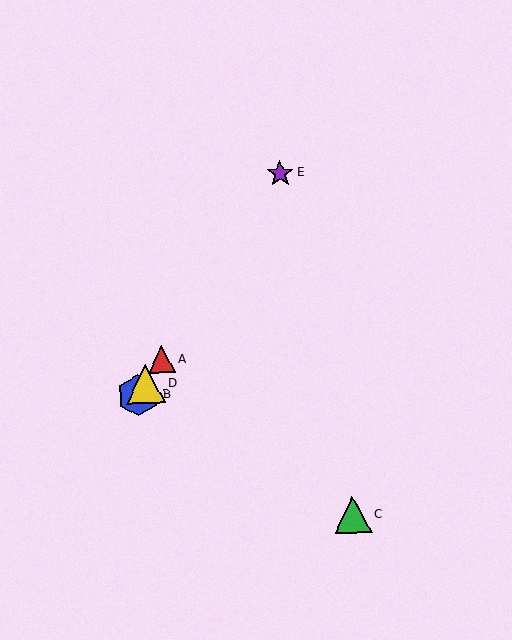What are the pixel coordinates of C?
Object C is at (353, 514).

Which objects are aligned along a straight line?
Objects A, B, D, E are aligned along a straight line.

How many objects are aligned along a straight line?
4 objects (A, B, D, E) are aligned along a straight line.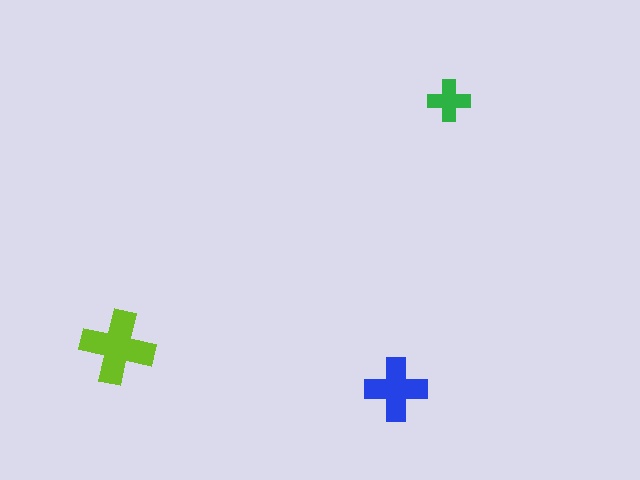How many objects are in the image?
There are 3 objects in the image.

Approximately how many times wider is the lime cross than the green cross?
About 1.5 times wider.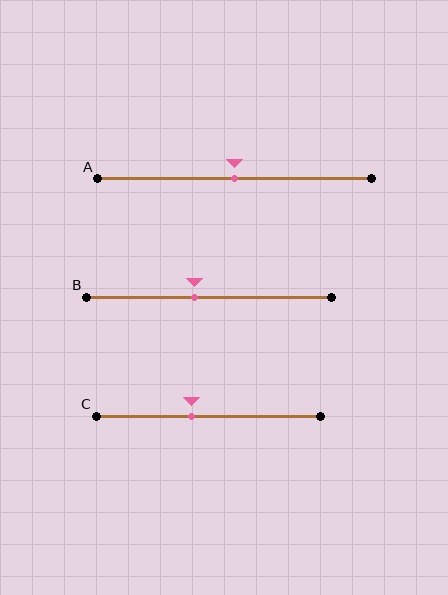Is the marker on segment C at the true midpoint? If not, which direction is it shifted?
No, the marker on segment C is shifted to the left by about 8% of the segment length.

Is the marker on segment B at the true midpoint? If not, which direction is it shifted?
No, the marker on segment B is shifted to the left by about 6% of the segment length.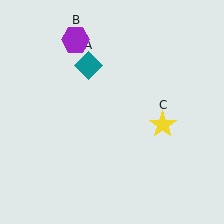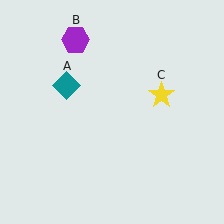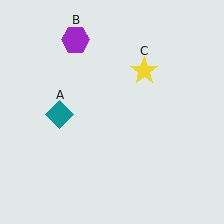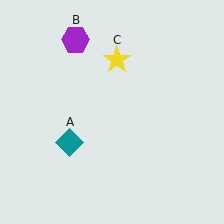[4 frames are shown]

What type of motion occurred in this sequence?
The teal diamond (object A), yellow star (object C) rotated counterclockwise around the center of the scene.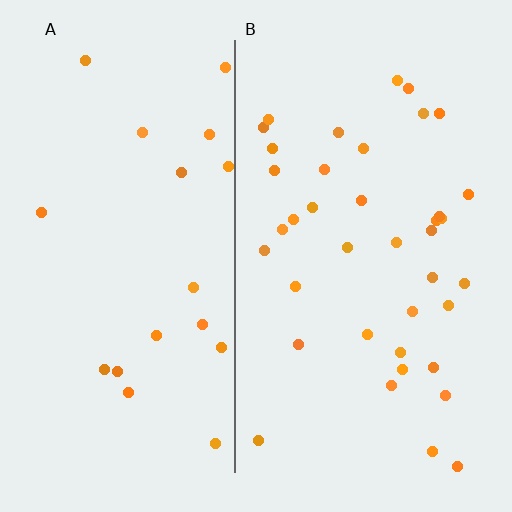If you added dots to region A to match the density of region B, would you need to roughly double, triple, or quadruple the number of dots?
Approximately double.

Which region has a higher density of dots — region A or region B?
B (the right).